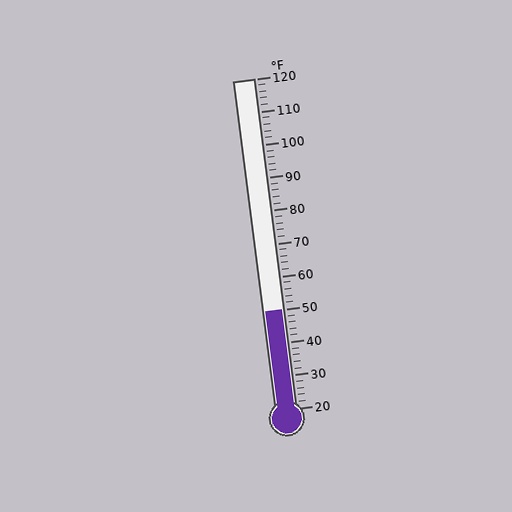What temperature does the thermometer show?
The thermometer shows approximately 50°F.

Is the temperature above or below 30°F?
The temperature is above 30°F.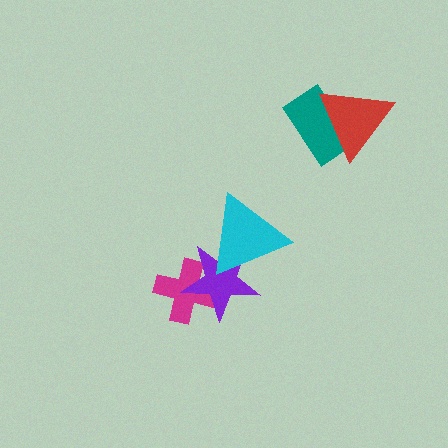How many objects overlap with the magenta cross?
1 object overlaps with the magenta cross.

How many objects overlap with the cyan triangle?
1 object overlaps with the cyan triangle.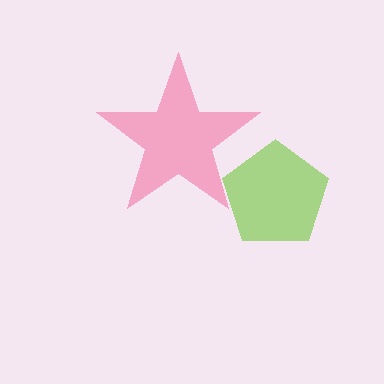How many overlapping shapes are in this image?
There are 2 overlapping shapes in the image.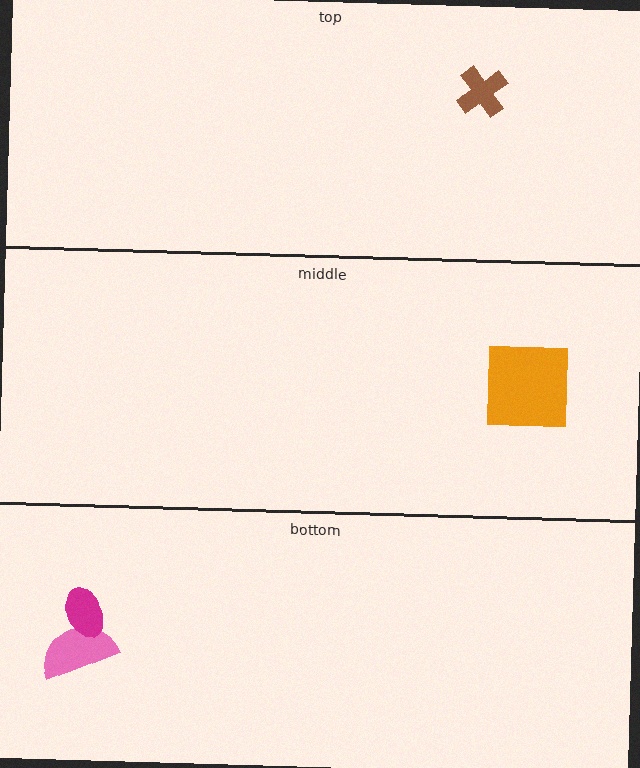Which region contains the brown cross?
The top region.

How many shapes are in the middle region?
1.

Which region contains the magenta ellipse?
The bottom region.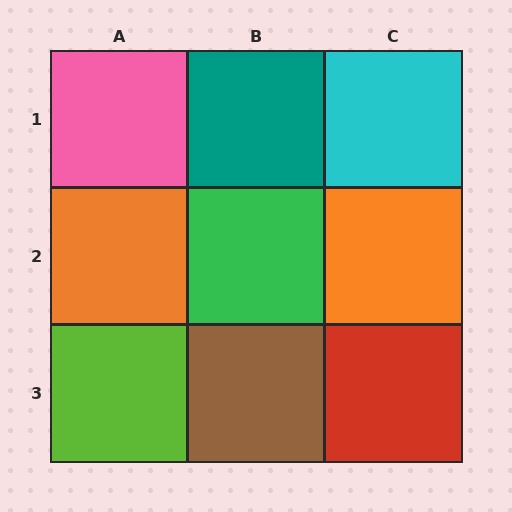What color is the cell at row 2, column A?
Orange.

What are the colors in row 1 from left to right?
Pink, teal, cyan.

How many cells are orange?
2 cells are orange.